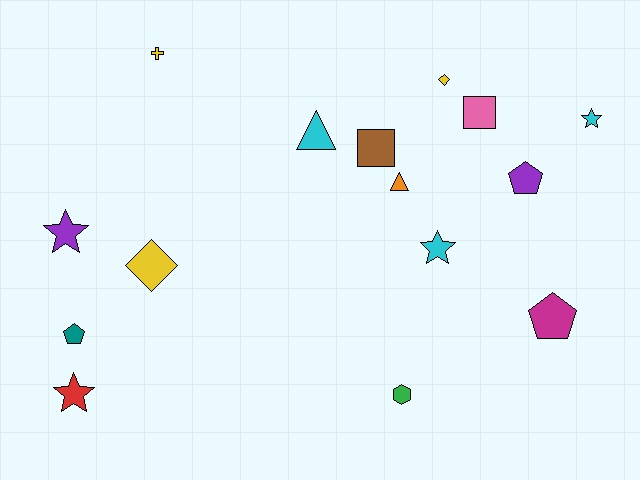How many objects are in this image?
There are 15 objects.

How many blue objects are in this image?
There are no blue objects.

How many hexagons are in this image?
There is 1 hexagon.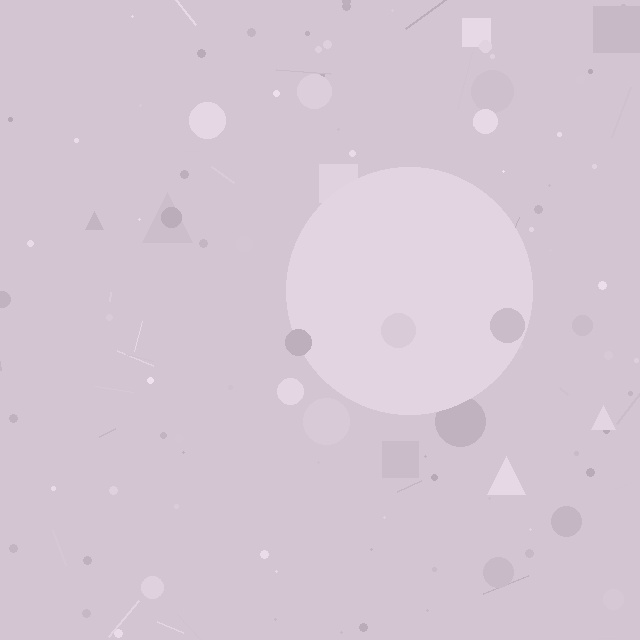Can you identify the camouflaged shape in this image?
The camouflaged shape is a circle.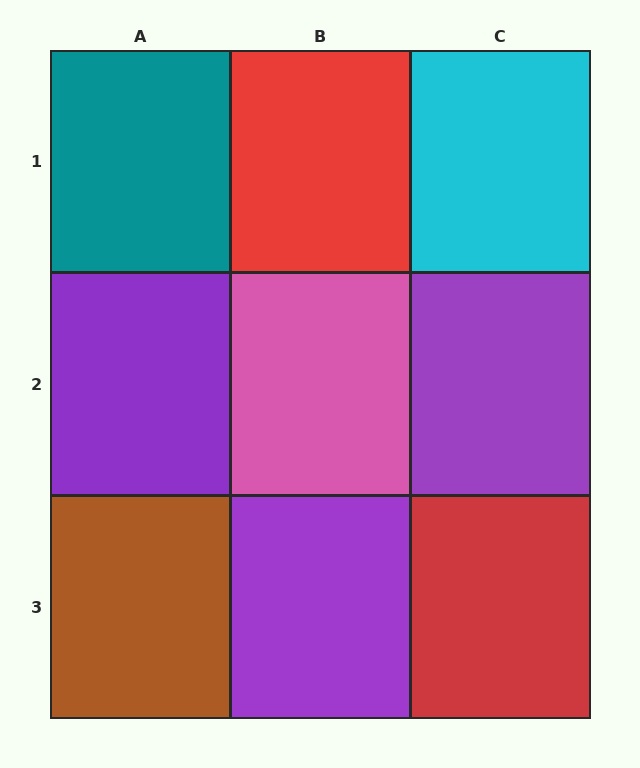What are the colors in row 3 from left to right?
Brown, purple, red.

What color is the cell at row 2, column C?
Purple.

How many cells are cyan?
1 cell is cyan.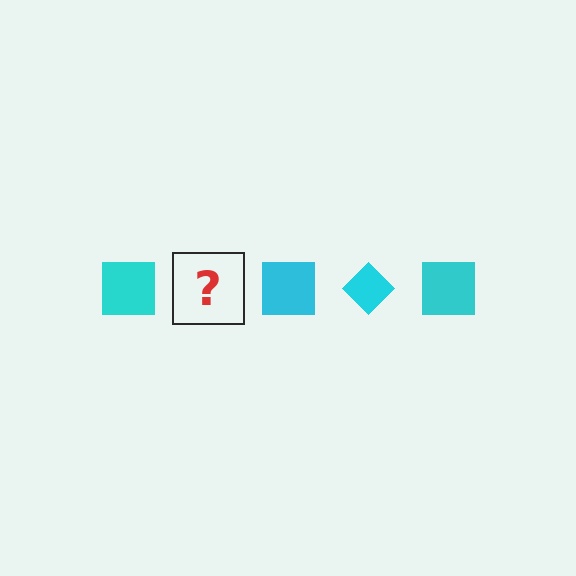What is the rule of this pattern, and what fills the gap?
The rule is that the pattern cycles through square, diamond shapes in cyan. The gap should be filled with a cyan diamond.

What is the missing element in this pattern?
The missing element is a cyan diamond.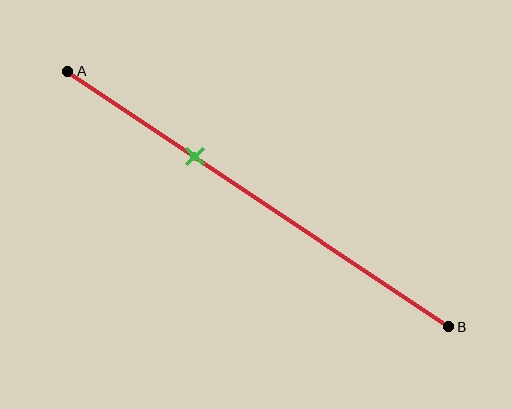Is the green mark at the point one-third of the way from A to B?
Yes, the mark is approximately at the one-third point.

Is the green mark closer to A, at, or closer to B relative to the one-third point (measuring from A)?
The green mark is approximately at the one-third point of segment AB.